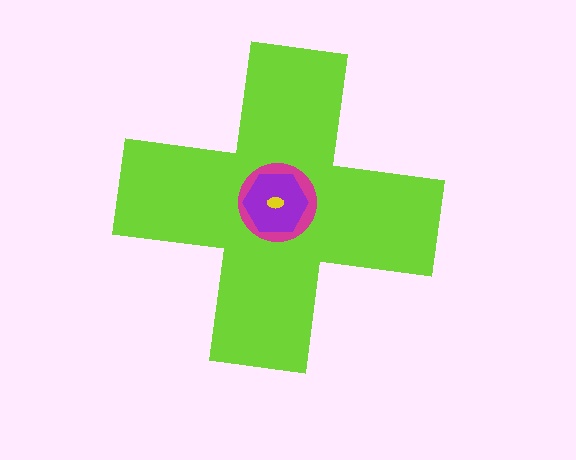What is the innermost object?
The yellow ellipse.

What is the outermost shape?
The lime cross.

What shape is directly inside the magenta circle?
The purple hexagon.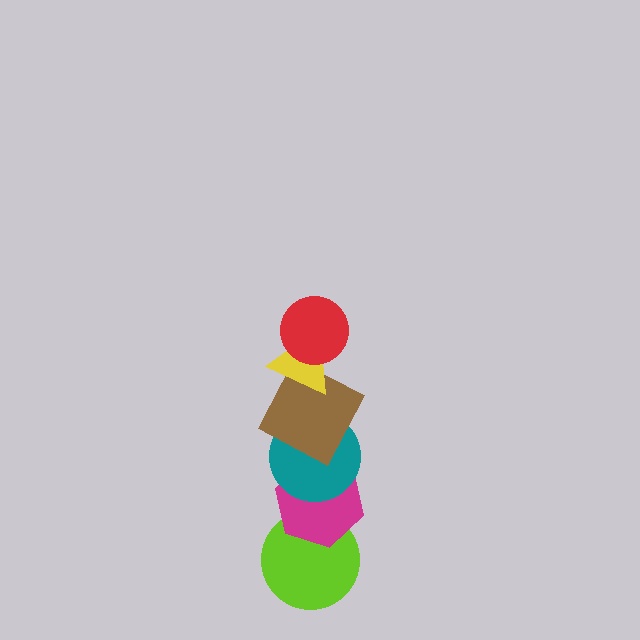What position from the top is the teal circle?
The teal circle is 4th from the top.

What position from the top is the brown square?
The brown square is 3rd from the top.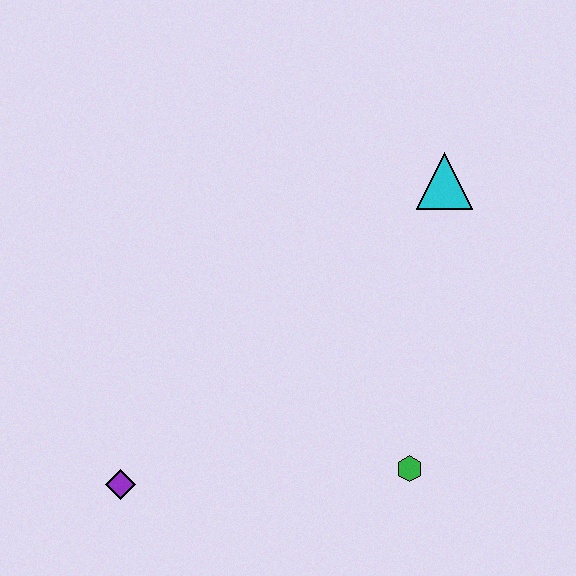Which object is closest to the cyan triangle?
The green hexagon is closest to the cyan triangle.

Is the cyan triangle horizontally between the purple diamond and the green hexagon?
No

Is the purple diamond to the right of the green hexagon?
No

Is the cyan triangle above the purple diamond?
Yes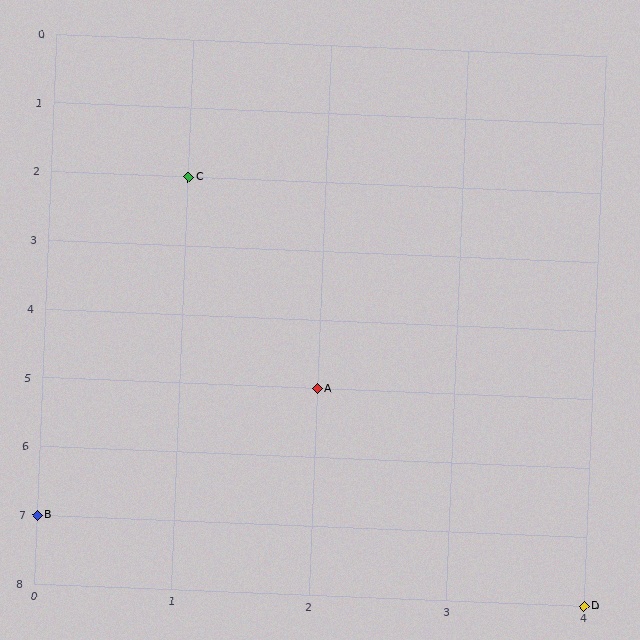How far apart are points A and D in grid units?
Points A and D are 2 columns and 3 rows apart (about 3.6 grid units diagonally).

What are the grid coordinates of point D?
Point D is at grid coordinates (4, 8).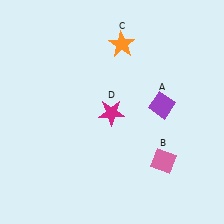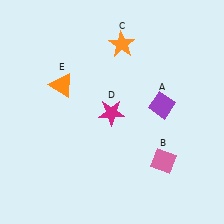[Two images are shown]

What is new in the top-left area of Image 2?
An orange triangle (E) was added in the top-left area of Image 2.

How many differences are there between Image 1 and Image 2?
There is 1 difference between the two images.